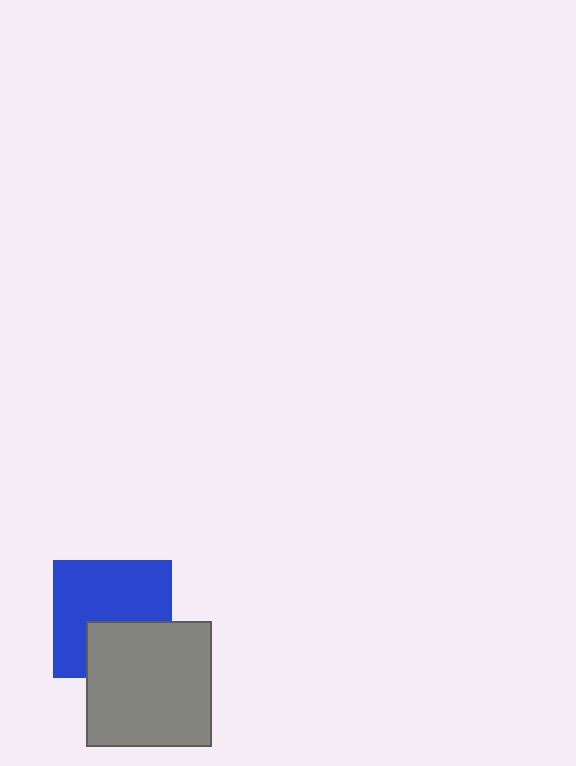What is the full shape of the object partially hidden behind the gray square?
The partially hidden object is a blue square.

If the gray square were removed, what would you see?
You would see the complete blue square.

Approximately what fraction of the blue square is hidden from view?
Roughly 35% of the blue square is hidden behind the gray square.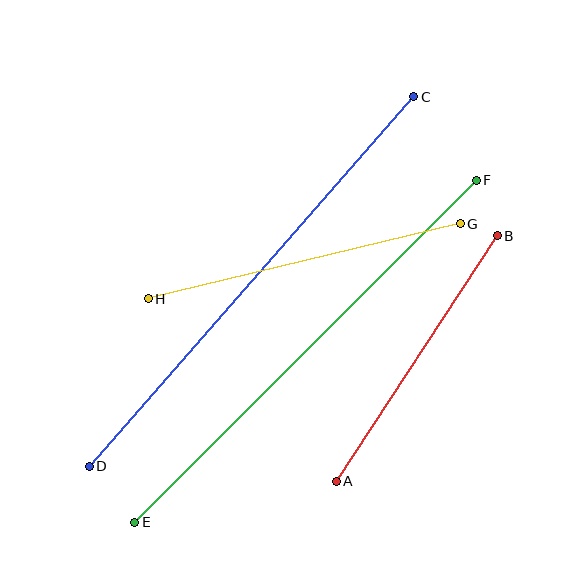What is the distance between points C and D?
The distance is approximately 491 pixels.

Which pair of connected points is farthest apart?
Points C and D are farthest apart.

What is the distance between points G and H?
The distance is approximately 321 pixels.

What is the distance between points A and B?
The distance is approximately 294 pixels.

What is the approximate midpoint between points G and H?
The midpoint is at approximately (304, 261) pixels.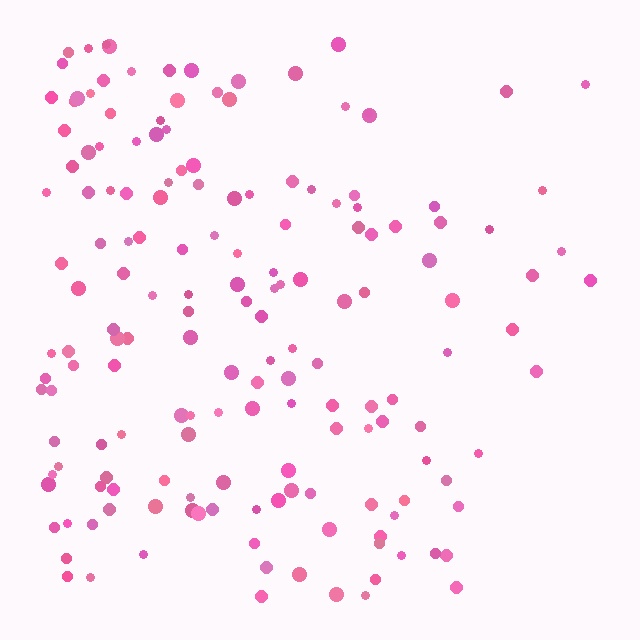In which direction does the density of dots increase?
From right to left, with the left side densest.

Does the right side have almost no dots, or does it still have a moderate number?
Still a moderate number, just noticeably fewer than the left.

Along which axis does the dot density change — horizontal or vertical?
Horizontal.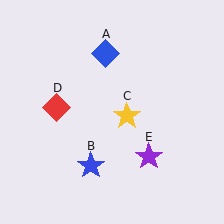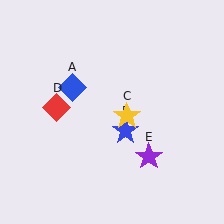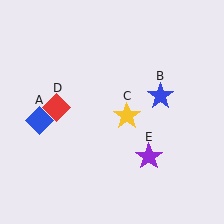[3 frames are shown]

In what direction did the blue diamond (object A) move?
The blue diamond (object A) moved down and to the left.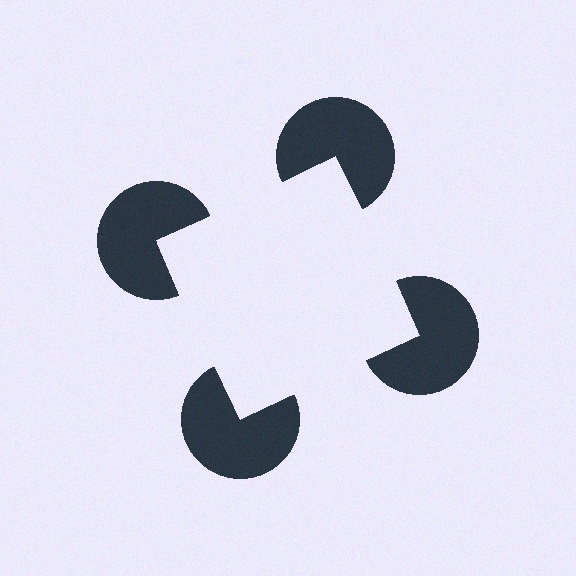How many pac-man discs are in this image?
There are 4 — one at each vertex of the illusory square.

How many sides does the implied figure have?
4 sides.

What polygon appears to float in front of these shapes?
An illusory square — its edges are inferred from the aligned wedge cuts in the pac-man discs, not physically drawn.